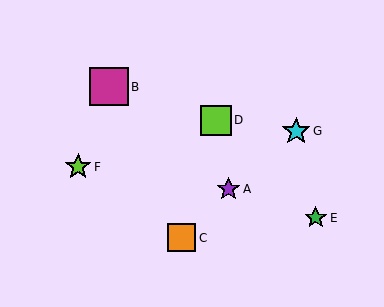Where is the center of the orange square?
The center of the orange square is at (182, 238).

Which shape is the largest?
The magenta square (labeled B) is the largest.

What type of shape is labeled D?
Shape D is a lime square.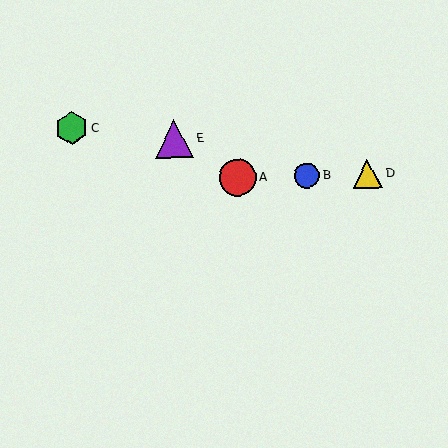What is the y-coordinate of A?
Object A is at y≈178.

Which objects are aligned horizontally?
Objects A, B, D are aligned horizontally.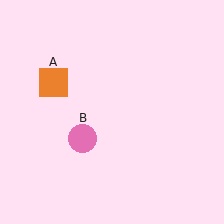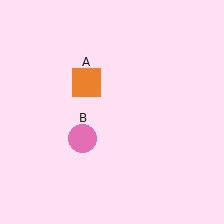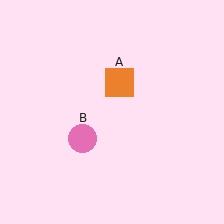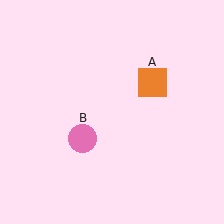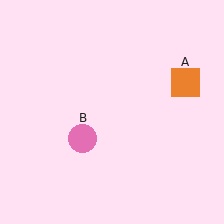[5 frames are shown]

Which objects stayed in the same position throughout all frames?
Pink circle (object B) remained stationary.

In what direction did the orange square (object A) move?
The orange square (object A) moved right.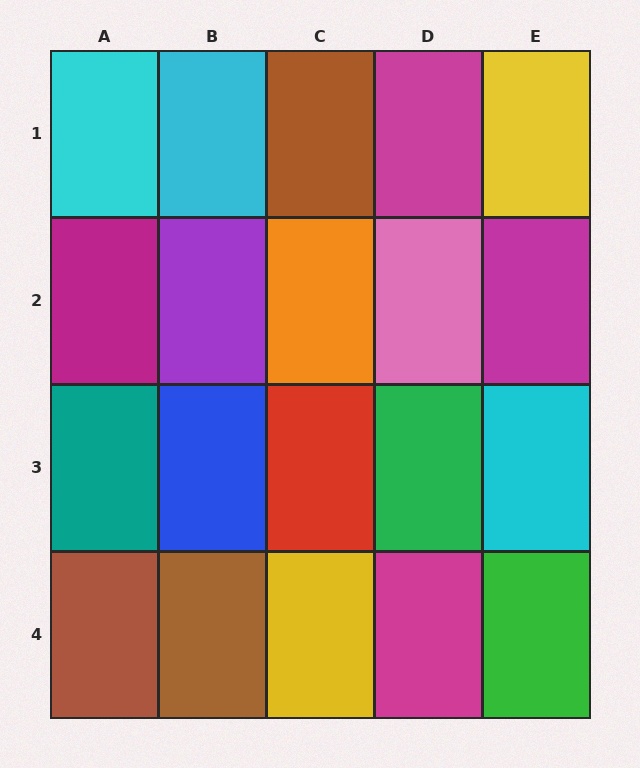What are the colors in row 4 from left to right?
Brown, brown, yellow, magenta, green.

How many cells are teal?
1 cell is teal.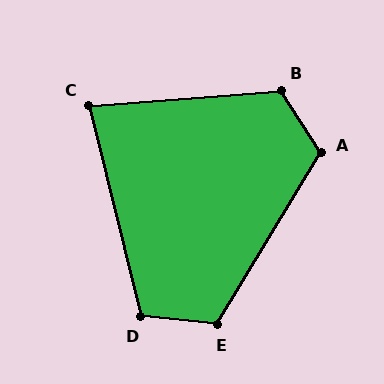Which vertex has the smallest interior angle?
C, at approximately 80 degrees.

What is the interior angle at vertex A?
Approximately 116 degrees (obtuse).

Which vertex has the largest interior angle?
B, at approximately 118 degrees.